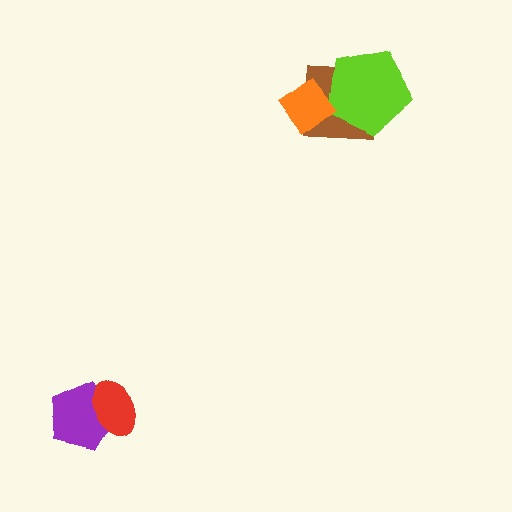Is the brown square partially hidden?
Yes, it is partially covered by another shape.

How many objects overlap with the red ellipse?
1 object overlaps with the red ellipse.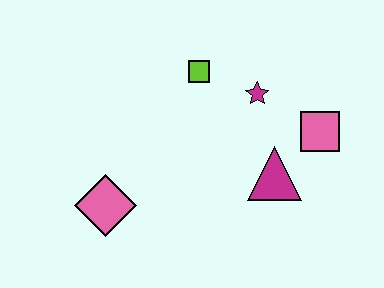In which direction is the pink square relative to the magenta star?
The pink square is to the right of the magenta star.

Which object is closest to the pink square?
The magenta triangle is closest to the pink square.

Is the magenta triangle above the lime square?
No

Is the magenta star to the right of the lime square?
Yes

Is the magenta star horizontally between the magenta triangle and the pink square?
No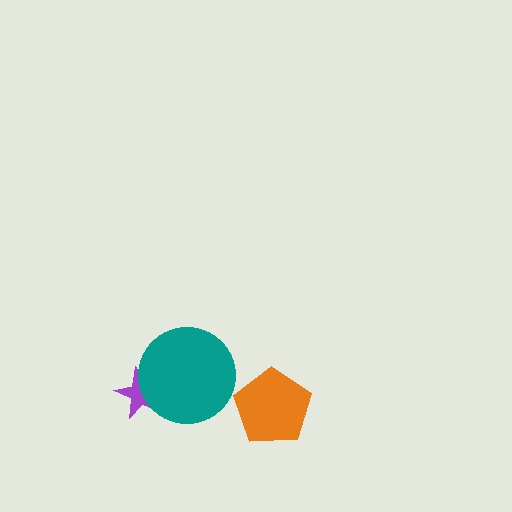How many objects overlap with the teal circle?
1 object overlaps with the teal circle.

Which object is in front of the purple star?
The teal circle is in front of the purple star.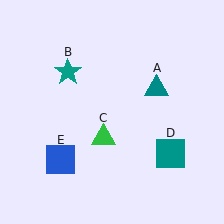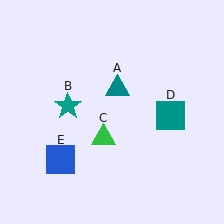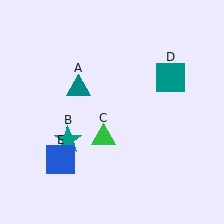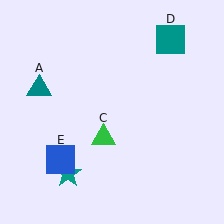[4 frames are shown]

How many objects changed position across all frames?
3 objects changed position: teal triangle (object A), teal star (object B), teal square (object D).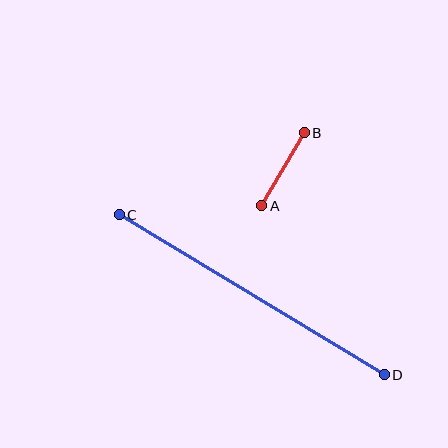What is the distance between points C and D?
The distance is approximately 310 pixels.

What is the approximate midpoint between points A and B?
The midpoint is at approximately (283, 169) pixels.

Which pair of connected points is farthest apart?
Points C and D are farthest apart.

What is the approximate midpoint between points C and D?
The midpoint is at approximately (252, 295) pixels.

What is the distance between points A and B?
The distance is approximately 84 pixels.